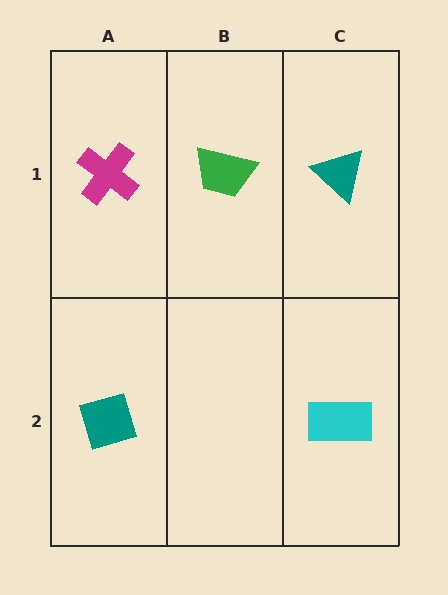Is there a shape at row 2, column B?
No, that cell is empty.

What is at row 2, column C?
A cyan rectangle.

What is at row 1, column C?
A teal triangle.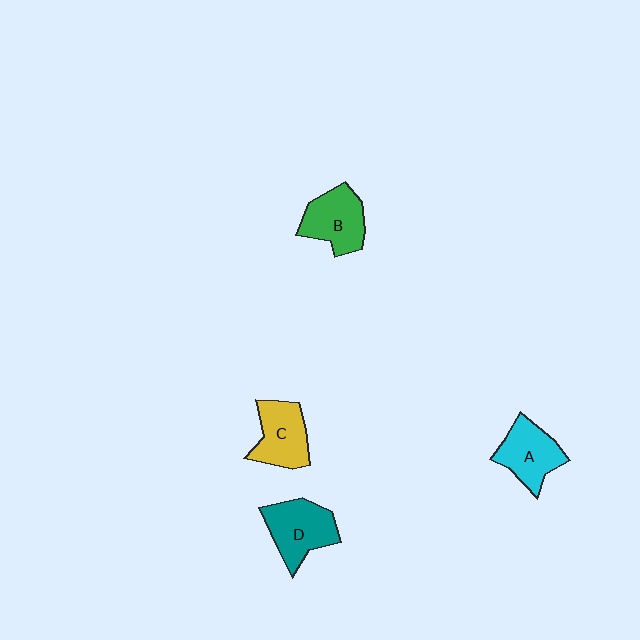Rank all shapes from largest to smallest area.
From largest to smallest: D (teal), B (green), A (cyan), C (yellow).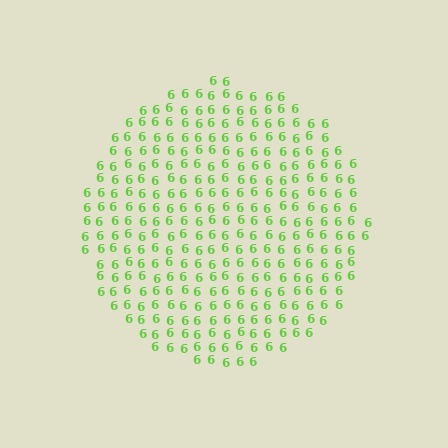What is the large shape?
The large shape is a circle.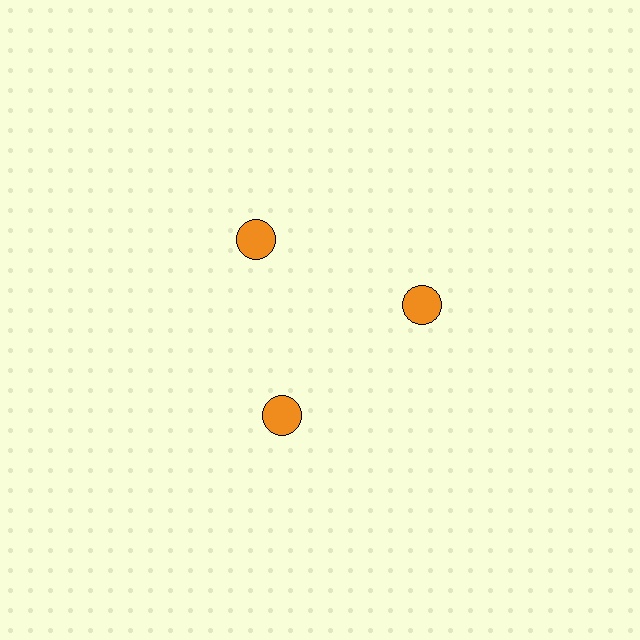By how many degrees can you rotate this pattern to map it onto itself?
The pattern maps onto itself every 120 degrees of rotation.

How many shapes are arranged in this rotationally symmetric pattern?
There are 3 shapes, arranged in 3 groups of 1.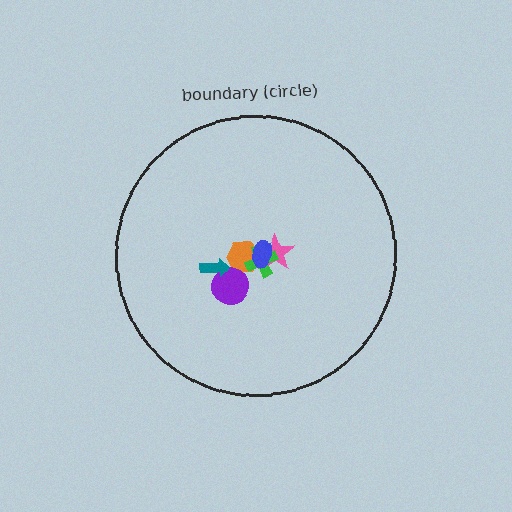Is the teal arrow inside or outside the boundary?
Inside.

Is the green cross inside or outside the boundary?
Inside.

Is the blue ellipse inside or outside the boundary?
Inside.